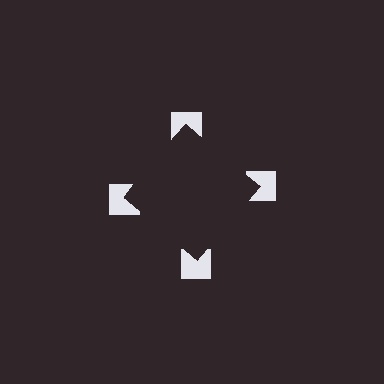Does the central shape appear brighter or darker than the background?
It typically appears slightly darker than the background, even though no actual brightness change is drawn.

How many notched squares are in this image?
There are 4 — one at each vertex of the illusory square.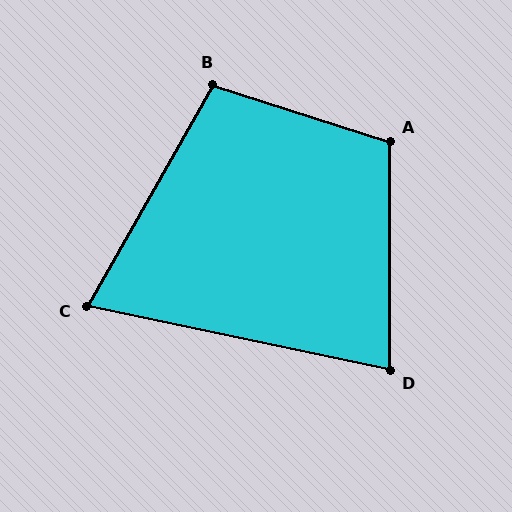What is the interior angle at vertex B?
Approximately 102 degrees (obtuse).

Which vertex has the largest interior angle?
A, at approximately 108 degrees.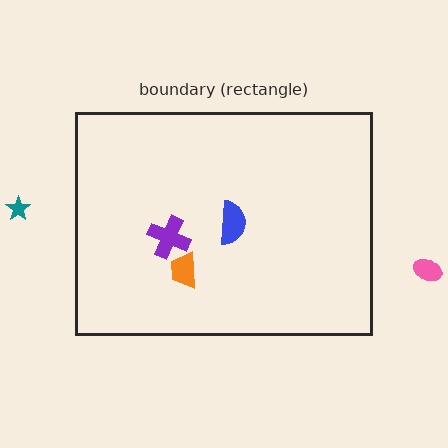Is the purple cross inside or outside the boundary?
Inside.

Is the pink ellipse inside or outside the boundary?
Outside.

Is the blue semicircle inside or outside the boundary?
Inside.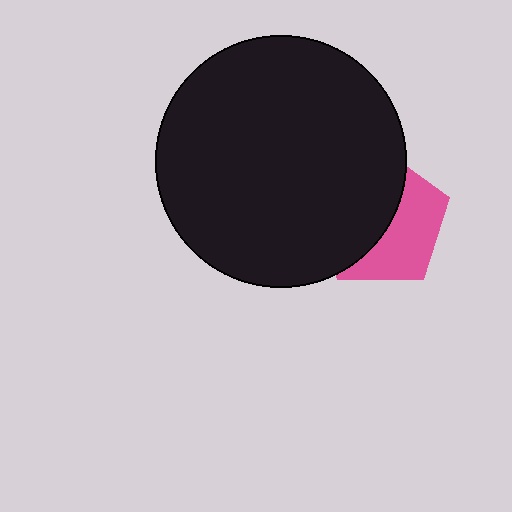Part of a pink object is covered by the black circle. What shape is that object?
It is a pentagon.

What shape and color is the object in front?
The object in front is a black circle.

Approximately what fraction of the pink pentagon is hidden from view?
Roughly 55% of the pink pentagon is hidden behind the black circle.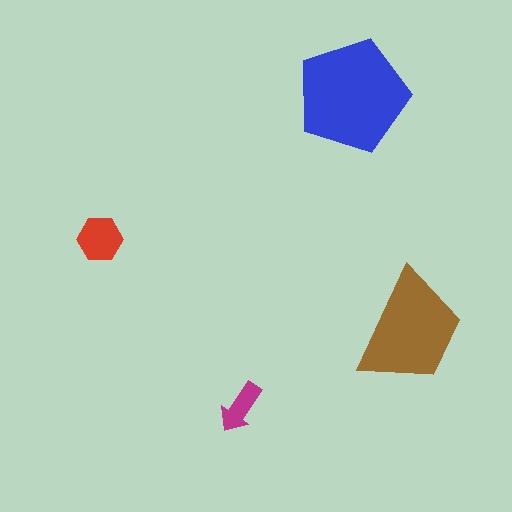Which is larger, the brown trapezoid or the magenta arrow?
The brown trapezoid.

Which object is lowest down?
The magenta arrow is bottommost.